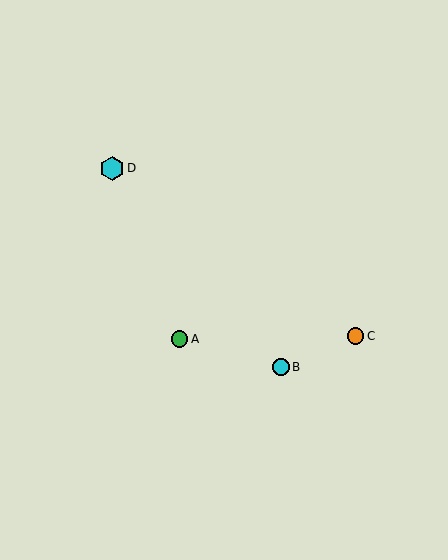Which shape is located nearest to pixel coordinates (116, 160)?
The cyan hexagon (labeled D) at (112, 168) is nearest to that location.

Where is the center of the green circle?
The center of the green circle is at (180, 339).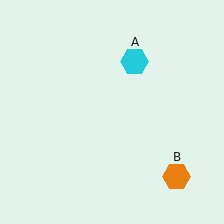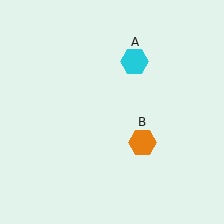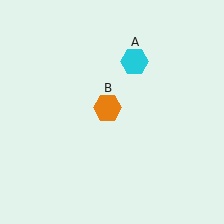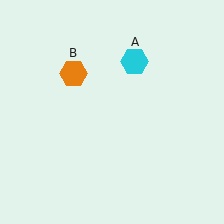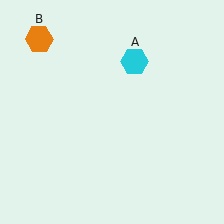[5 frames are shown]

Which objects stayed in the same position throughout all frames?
Cyan hexagon (object A) remained stationary.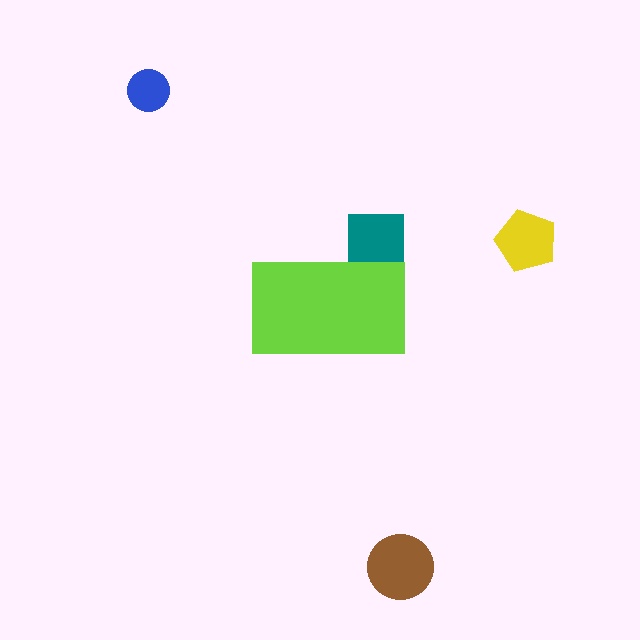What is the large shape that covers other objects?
A lime rectangle.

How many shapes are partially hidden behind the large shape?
1 shape is partially hidden.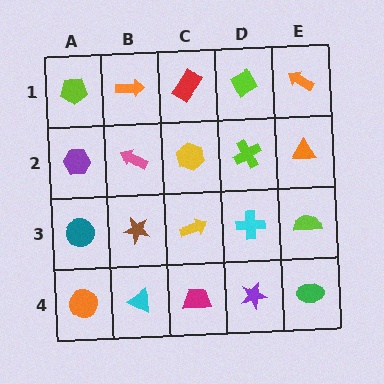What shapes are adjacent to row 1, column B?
A pink arrow (row 2, column B), a lime pentagon (row 1, column A), a red rectangle (row 1, column C).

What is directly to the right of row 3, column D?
A lime semicircle.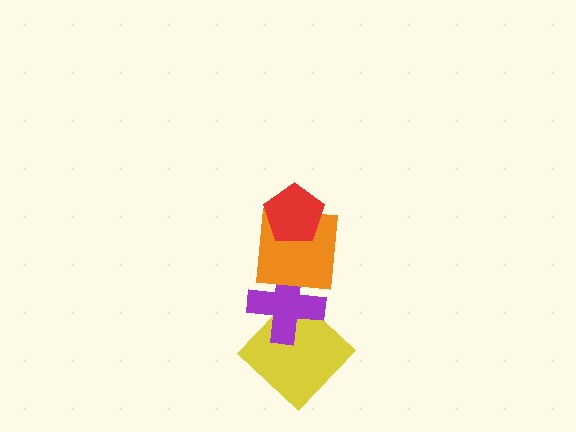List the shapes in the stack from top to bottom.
From top to bottom: the red pentagon, the orange square, the purple cross, the yellow diamond.